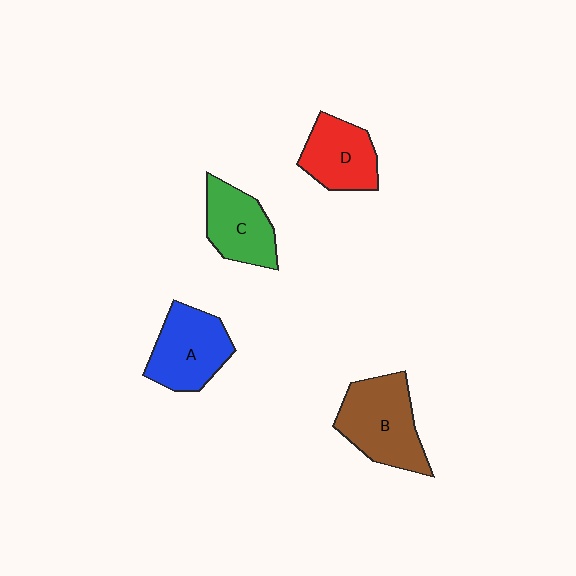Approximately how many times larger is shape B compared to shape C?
Approximately 1.3 times.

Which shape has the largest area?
Shape B (brown).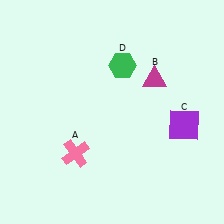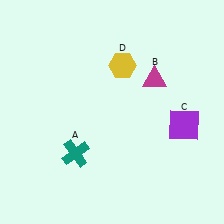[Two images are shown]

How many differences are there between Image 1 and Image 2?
There are 2 differences between the two images.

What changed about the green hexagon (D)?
In Image 1, D is green. In Image 2, it changed to yellow.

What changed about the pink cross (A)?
In Image 1, A is pink. In Image 2, it changed to teal.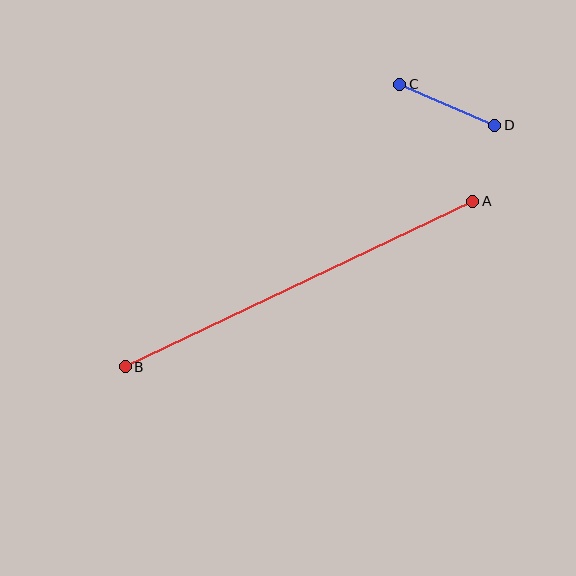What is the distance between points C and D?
The distance is approximately 103 pixels.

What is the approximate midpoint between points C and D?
The midpoint is at approximately (447, 105) pixels.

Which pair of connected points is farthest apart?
Points A and B are farthest apart.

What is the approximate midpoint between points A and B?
The midpoint is at approximately (299, 284) pixels.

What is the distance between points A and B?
The distance is approximately 385 pixels.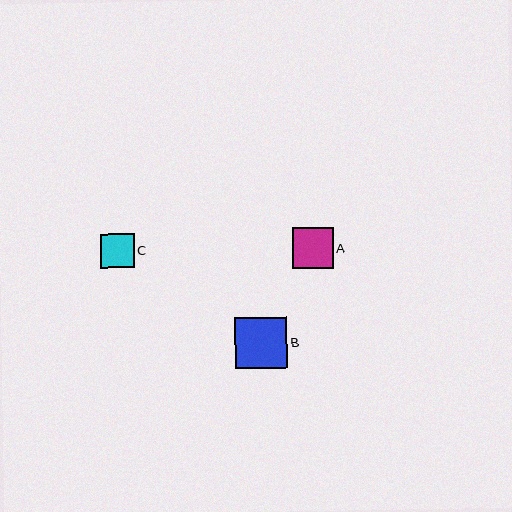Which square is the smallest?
Square C is the smallest with a size of approximately 34 pixels.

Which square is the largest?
Square B is the largest with a size of approximately 52 pixels.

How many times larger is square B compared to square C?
Square B is approximately 1.5 times the size of square C.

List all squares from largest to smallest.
From largest to smallest: B, A, C.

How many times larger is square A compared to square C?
Square A is approximately 1.2 times the size of square C.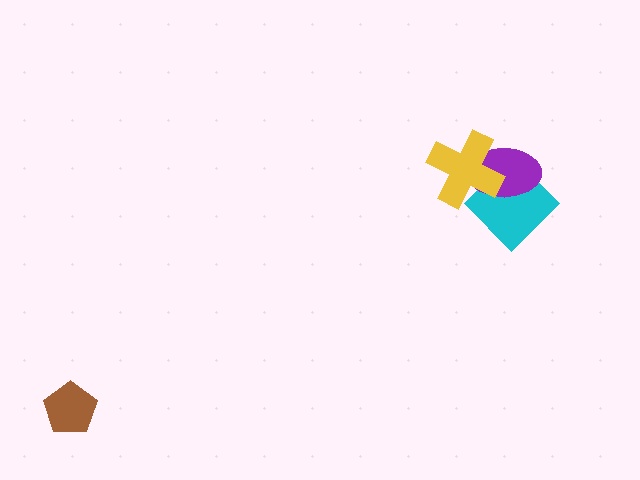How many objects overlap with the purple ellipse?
2 objects overlap with the purple ellipse.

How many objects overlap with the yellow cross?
2 objects overlap with the yellow cross.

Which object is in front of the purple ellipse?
The yellow cross is in front of the purple ellipse.